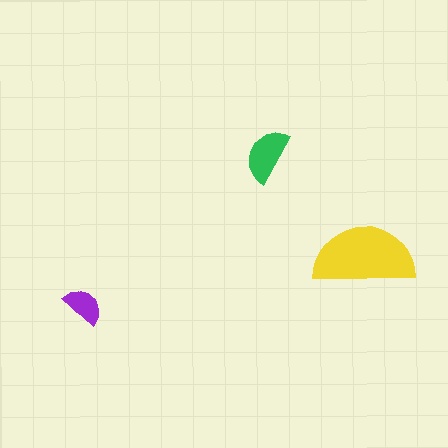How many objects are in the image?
There are 3 objects in the image.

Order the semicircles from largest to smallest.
the yellow one, the green one, the purple one.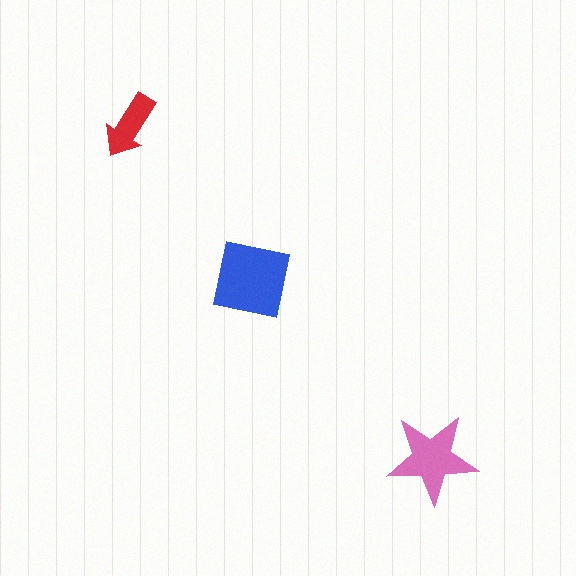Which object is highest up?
The red arrow is topmost.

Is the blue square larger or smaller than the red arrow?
Larger.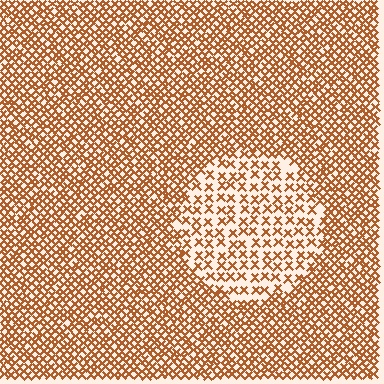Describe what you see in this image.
The image contains small brown elements arranged at two different densities. A circle-shaped region is visible where the elements are less densely packed than the surrounding area.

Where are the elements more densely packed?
The elements are more densely packed outside the circle boundary.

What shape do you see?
I see a circle.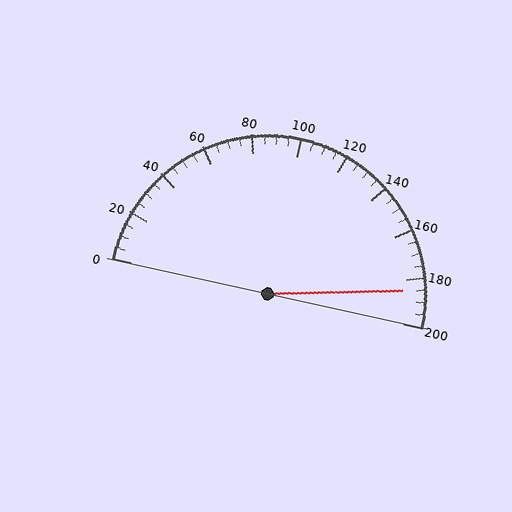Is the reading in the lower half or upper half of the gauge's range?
The reading is in the upper half of the range (0 to 200).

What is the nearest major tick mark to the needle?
The nearest major tick mark is 180.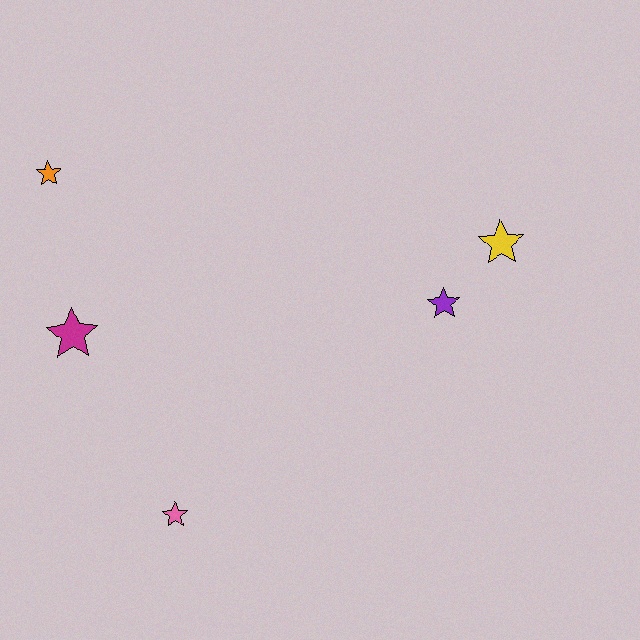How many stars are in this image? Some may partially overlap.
There are 5 stars.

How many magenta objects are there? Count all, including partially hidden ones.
There is 1 magenta object.